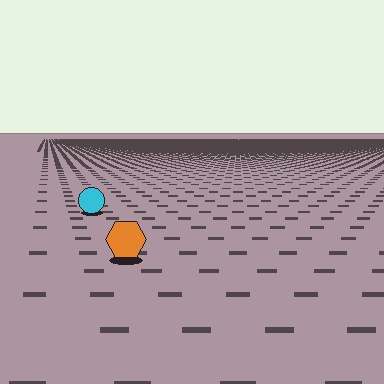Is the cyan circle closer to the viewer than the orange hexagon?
No. The orange hexagon is closer — you can tell from the texture gradient: the ground texture is coarser near it.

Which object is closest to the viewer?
The orange hexagon is closest. The texture marks near it are larger and more spread out.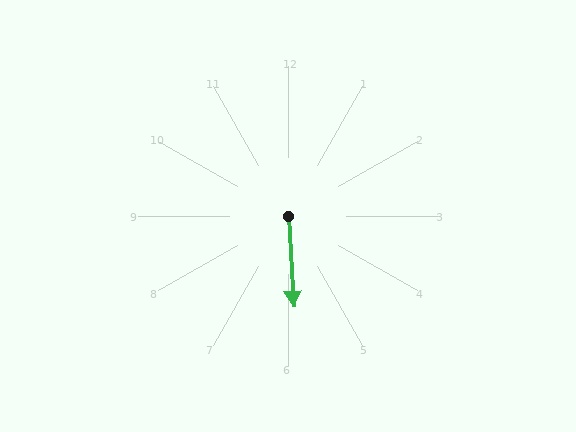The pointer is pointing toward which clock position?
Roughly 6 o'clock.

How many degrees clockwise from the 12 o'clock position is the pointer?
Approximately 176 degrees.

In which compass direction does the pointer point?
South.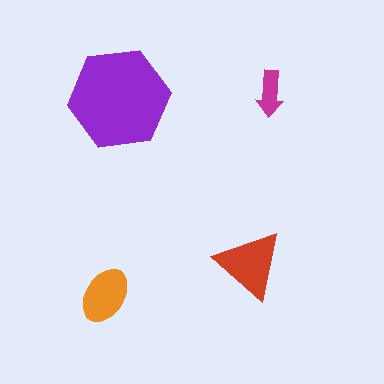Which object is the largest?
The purple hexagon.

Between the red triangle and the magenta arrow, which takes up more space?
The red triangle.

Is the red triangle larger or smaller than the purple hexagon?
Smaller.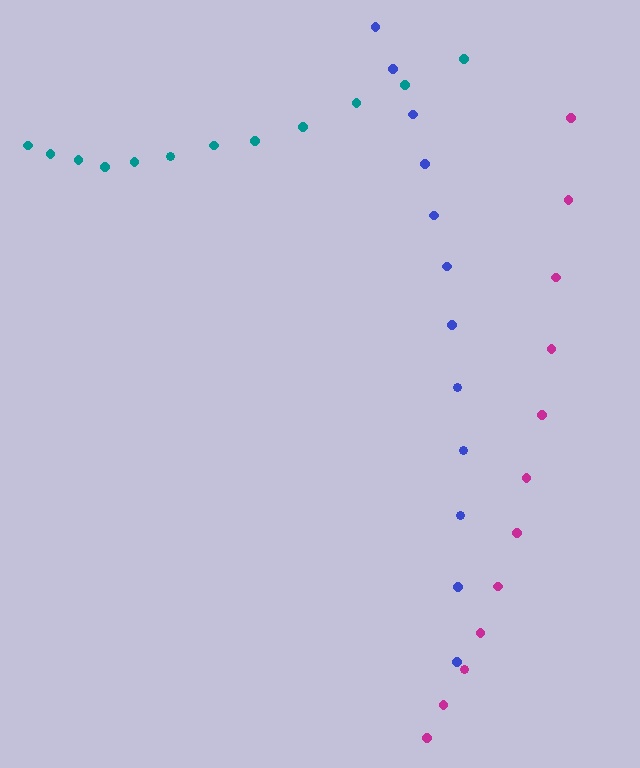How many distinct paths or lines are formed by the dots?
There are 3 distinct paths.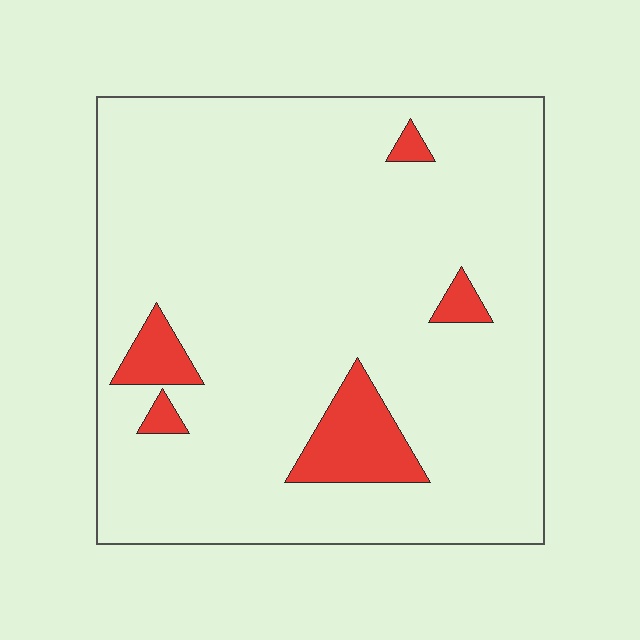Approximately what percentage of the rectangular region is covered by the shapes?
Approximately 10%.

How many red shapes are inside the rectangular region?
5.